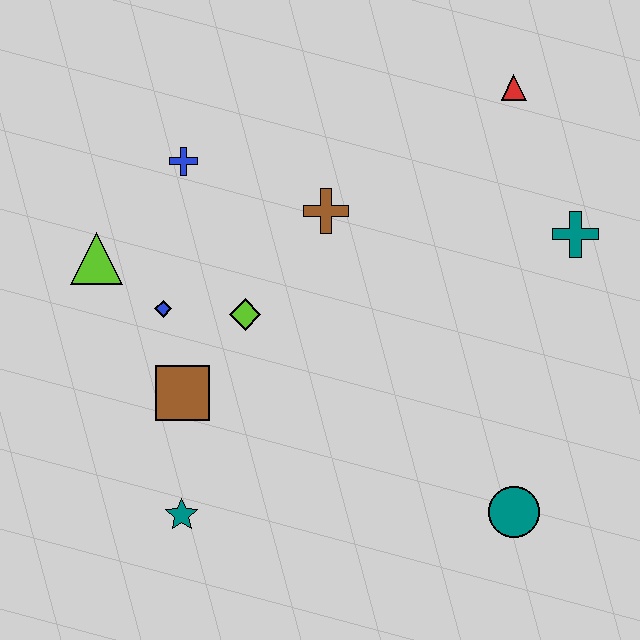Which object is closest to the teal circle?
The teal cross is closest to the teal circle.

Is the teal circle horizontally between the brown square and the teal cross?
Yes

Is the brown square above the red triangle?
No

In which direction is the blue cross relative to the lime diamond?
The blue cross is above the lime diamond.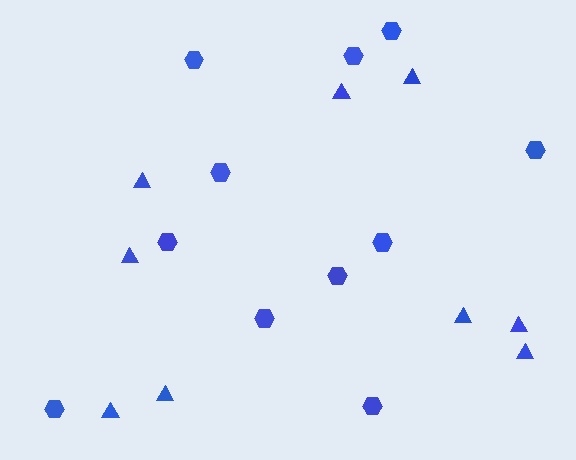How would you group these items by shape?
There are 2 groups: one group of triangles (9) and one group of hexagons (11).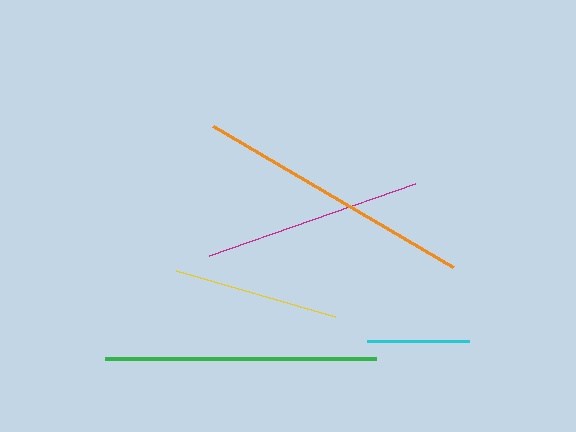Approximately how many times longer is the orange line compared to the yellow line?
The orange line is approximately 1.7 times the length of the yellow line.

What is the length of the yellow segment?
The yellow segment is approximately 166 pixels long.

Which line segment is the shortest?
The cyan line is the shortest at approximately 101 pixels.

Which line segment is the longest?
The orange line is the longest at approximately 278 pixels.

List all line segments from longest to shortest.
From longest to shortest: orange, green, magenta, yellow, cyan.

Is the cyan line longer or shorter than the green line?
The green line is longer than the cyan line.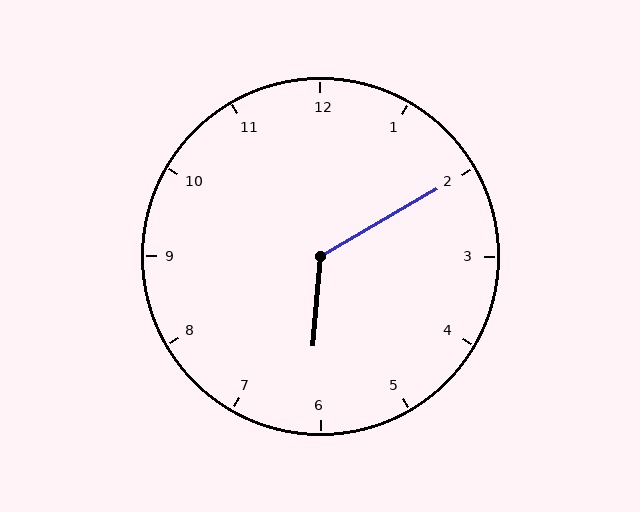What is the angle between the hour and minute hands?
Approximately 125 degrees.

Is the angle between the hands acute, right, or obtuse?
It is obtuse.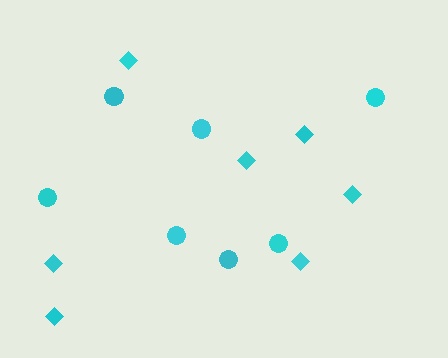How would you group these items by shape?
There are 2 groups: one group of circles (7) and one group of diamonds (7).